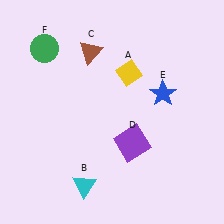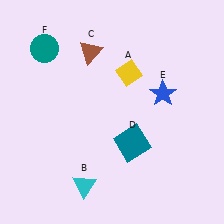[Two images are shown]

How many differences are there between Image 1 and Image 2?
There are 2 differences between the two images.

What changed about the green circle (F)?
In Image 1, F is green. In Image 2, it changed to teal.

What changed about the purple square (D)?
In Image 1, D is purple. In Image 2, it changed to teal.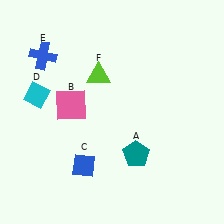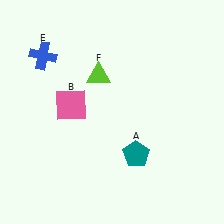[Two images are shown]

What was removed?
The cyan diamond (D), the blue diamond (C) were removed in Image 2.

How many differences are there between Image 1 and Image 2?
There are 2 differences between the two images.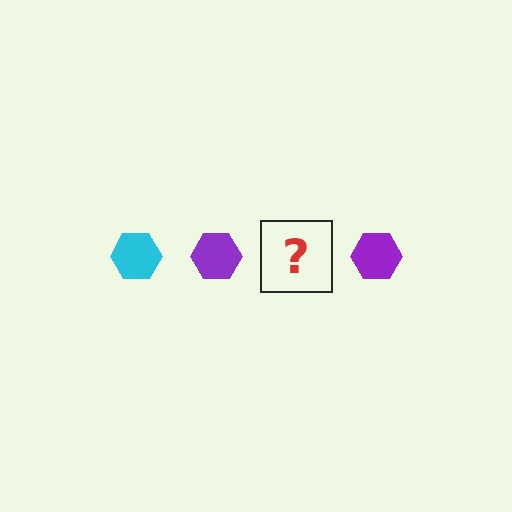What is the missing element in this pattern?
The missing element is a cyan hexagon.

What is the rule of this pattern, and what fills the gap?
The rule is that the pattern cycles through cyan, purple hexagons. The gap should be filled with a cyan hexagon.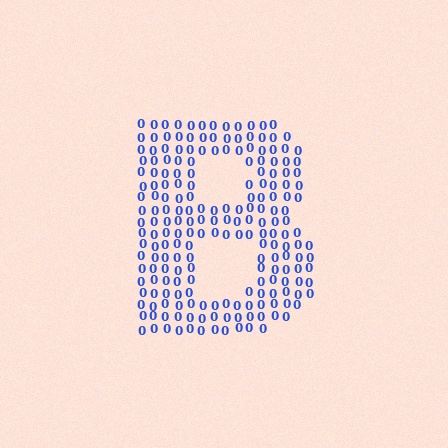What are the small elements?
The small elements are digit 0's.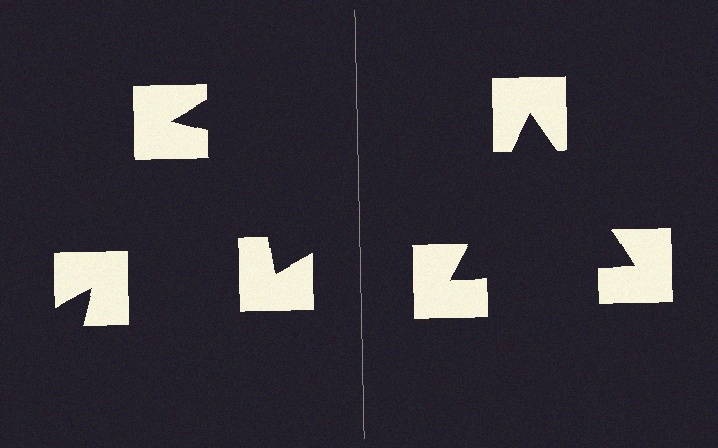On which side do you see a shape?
An illusory triangle appears on the right side. On the left side the wedge cuts are rotated, so no coherent shape forms.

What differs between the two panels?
The notched squares are positioned identically on both sides; only the wedge orientations differ. On the right they align to a triangle; on the left they are misaligned.